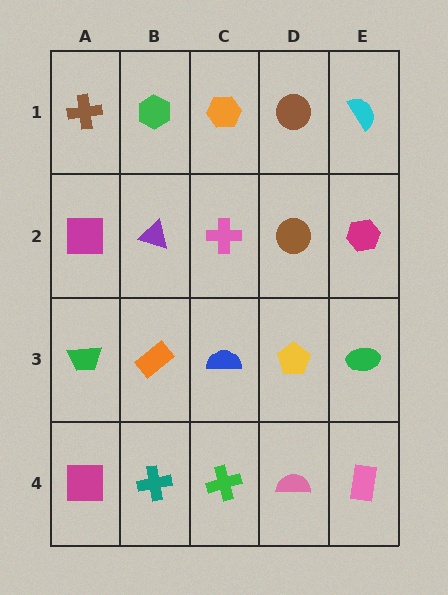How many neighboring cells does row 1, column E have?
2.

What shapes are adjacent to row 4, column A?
A green trapezoid (row 3, column A), a teal cross (row 4, column B).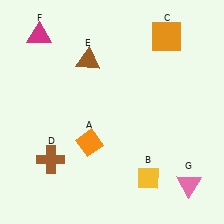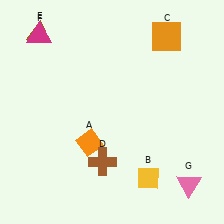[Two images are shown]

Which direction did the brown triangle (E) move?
The brown triangle (E) moved left.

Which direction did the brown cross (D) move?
The brown cross (D) moved right.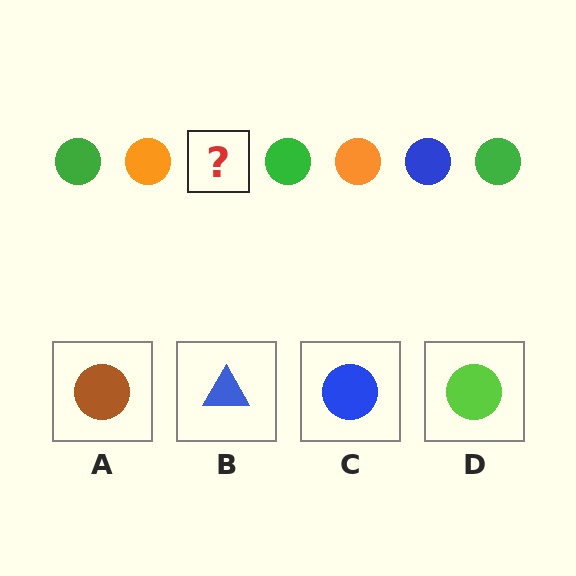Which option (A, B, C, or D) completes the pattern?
C.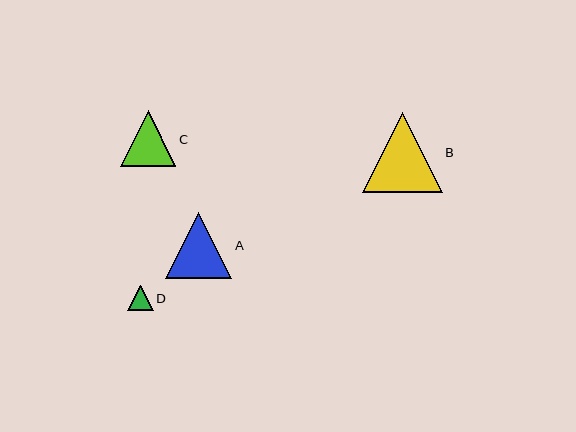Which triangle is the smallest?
Triangle D is the smallest with a size of approximately 26 pixels.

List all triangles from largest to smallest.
From largest to smallest: B, A, C, D.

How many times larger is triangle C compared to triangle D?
Triangle C is approximately 2.2 times the size of triangle D.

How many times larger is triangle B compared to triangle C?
Triangle B is approximately 1.4 times the size of triangle C.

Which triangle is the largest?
Triangle B is the largest with a size of approximately 80 pixels.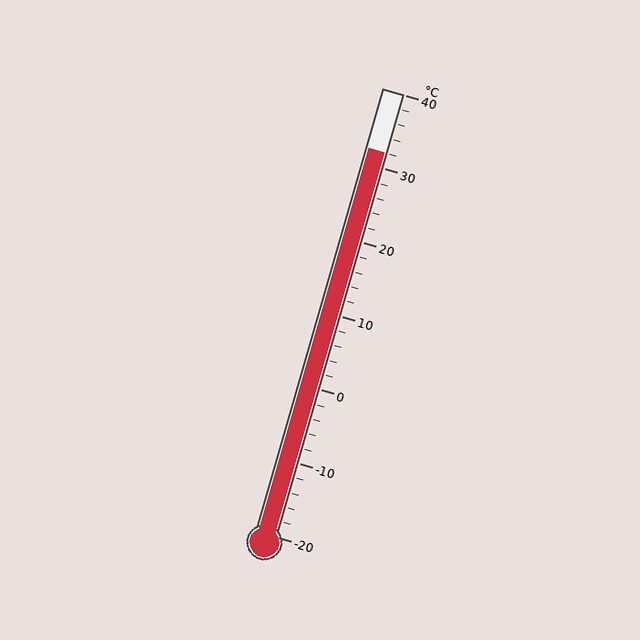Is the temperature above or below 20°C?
The temperature is above 20°C.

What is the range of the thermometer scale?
The thermometer scale ranges from -20°C to 40°C.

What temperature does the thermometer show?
The thermometer shows approximately 32°C.